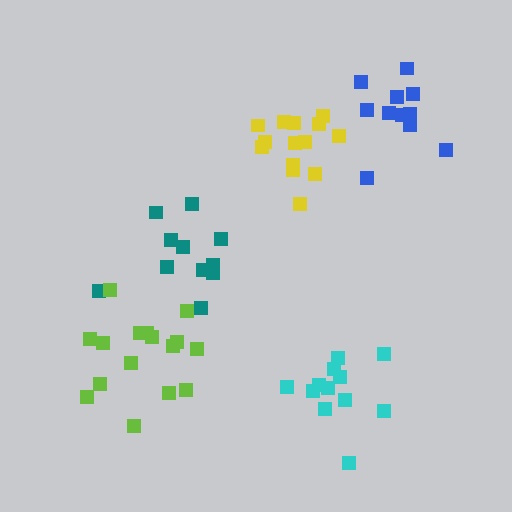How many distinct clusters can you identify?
There are 5 distinct clusters.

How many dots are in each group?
Group 1: 11 dots, Group 2: 14 dots, Group 3: 16 dots, Group 4: 11 dots, Group 5: 12 dots (64 total).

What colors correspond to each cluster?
The clusters are colored: teal, yellow, lime, blue, cyan.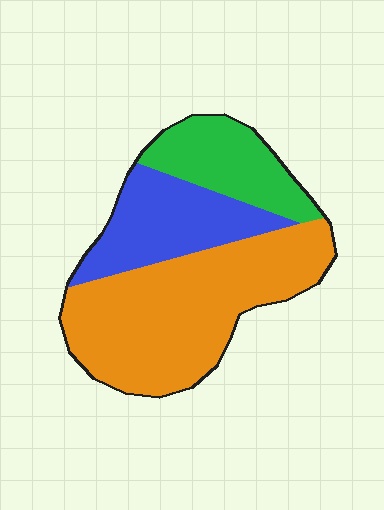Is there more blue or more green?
Blue.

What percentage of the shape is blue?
Blue takes up about one quarter (1/4) of the shape.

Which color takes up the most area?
Orange, at roughly 55%.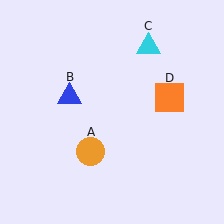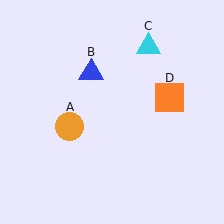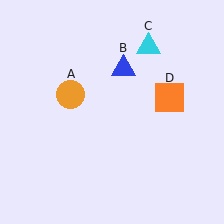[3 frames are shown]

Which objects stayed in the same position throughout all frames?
Cyan triangle (object C) and orange square (object D) remained stationary.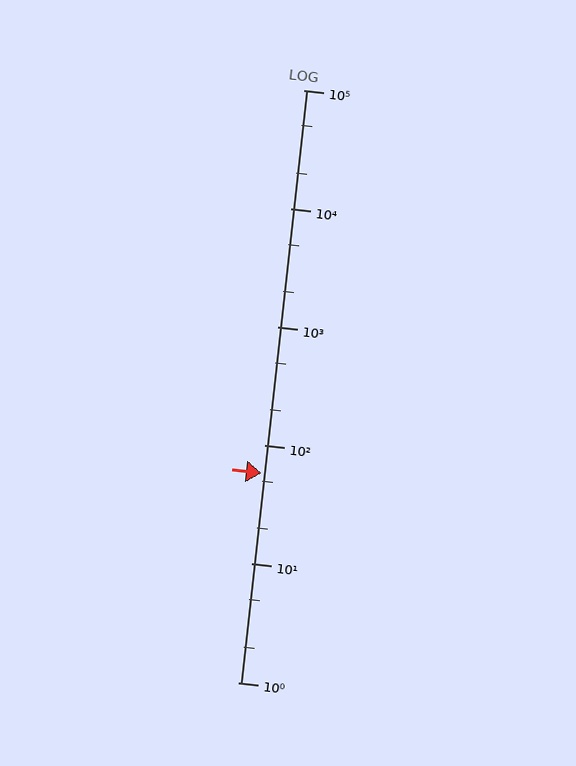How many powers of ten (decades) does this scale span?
The scale spans 5 decades, from 1 to 100000.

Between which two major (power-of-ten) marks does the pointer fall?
The pointer is between 10 and 100.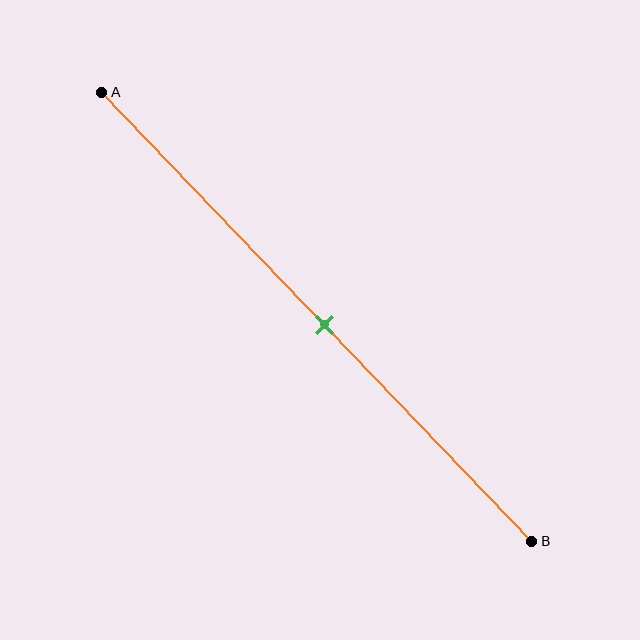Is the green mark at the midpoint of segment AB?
Yes, the mark is approximately at the midpoint.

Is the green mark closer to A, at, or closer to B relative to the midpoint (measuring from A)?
The green mark is approximately at the midpoint of segment AB.